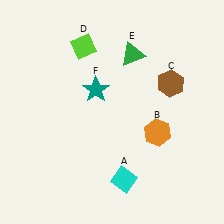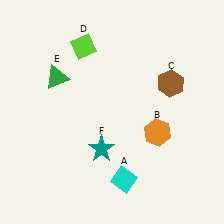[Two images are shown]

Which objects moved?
The objects that moved are: the green triangle (E), the teal star (F).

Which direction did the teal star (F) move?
The teal star (F) moved down.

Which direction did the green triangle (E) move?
The green triangle (E) moved left.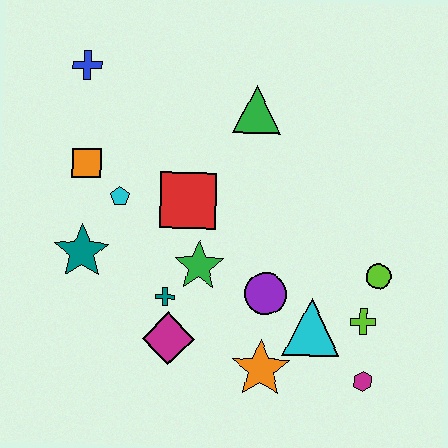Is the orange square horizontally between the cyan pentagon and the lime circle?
No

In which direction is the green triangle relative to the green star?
The green triangle is above the green star.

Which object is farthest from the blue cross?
The magenta hexagon is farthest from the blue cross.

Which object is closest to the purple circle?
The cyan triangle is closest to the purple circle.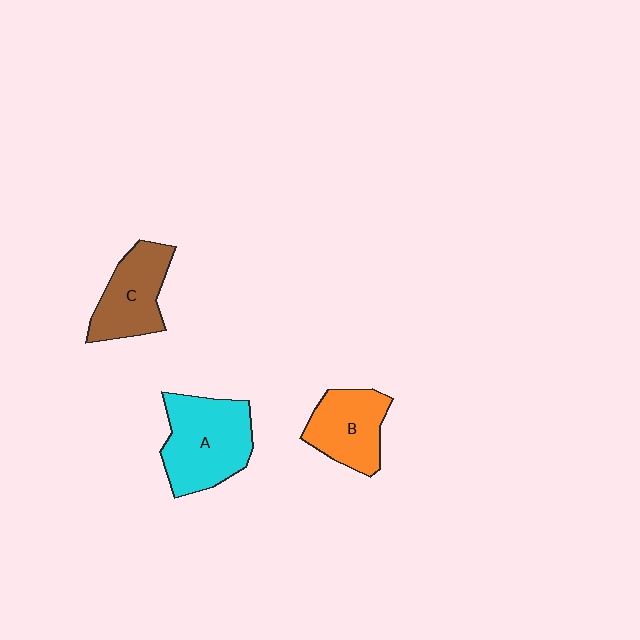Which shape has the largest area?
Shape A (cyan).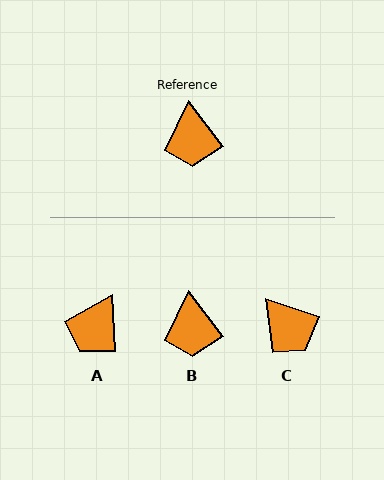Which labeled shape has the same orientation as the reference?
B.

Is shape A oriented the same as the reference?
No, it is off by about 34 degrees.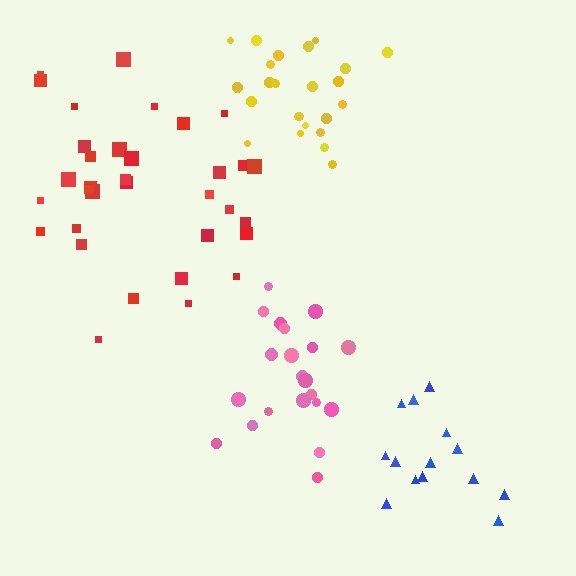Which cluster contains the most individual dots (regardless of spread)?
Red (35).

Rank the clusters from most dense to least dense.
yellow, blue, red, pink.